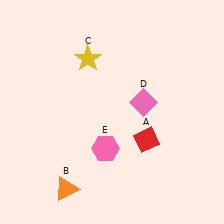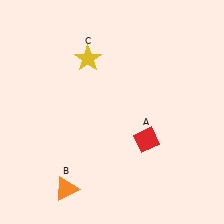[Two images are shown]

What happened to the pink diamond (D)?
The pink diamond (D) was removed in Image 2. It was in the top-right area of Image 1.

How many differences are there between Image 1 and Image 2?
There are 2 differences between the two images.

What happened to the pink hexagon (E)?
The pink hexagon (E) was removed in Image 2. It was in the bottom-left area of Image 1.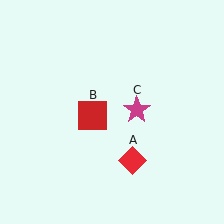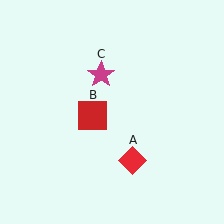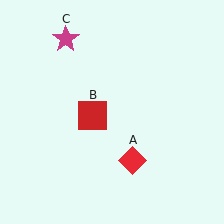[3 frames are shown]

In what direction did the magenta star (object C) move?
The magenta star (object C) moved up and to the left.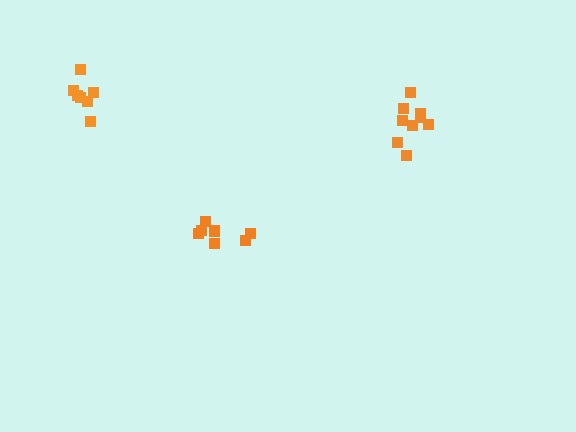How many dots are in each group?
Group 1: 7 dots, Group 2: 9 dots, Group 3: 7 dots (23 total).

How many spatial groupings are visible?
There are 3 spatial groupings.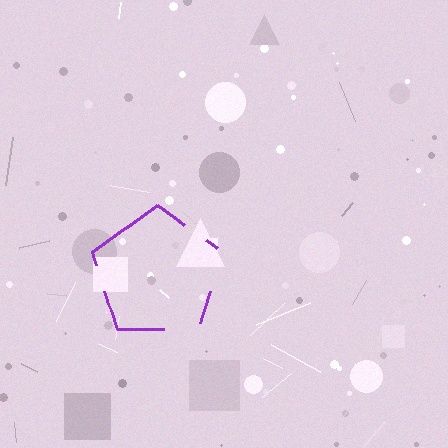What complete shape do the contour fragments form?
The contour fragments form a pentagon.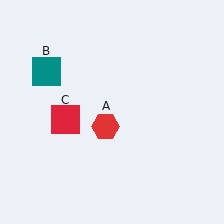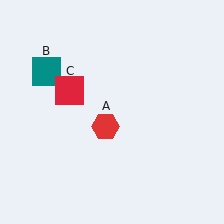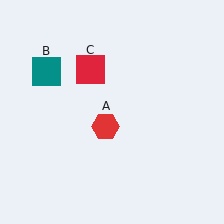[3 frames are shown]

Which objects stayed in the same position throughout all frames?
Red hexagon (object A) and teal square (object B) remained stationary.